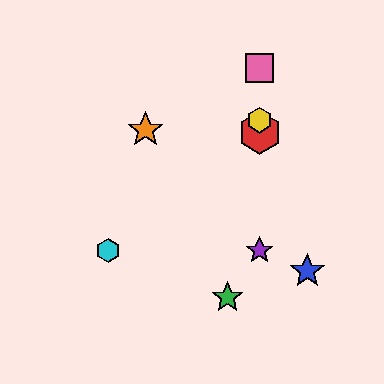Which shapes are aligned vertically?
The red hexagon, the yellow hexagon, the purple star, the pink square are aligned vertically.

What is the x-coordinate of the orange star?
The orange star is at x≈146.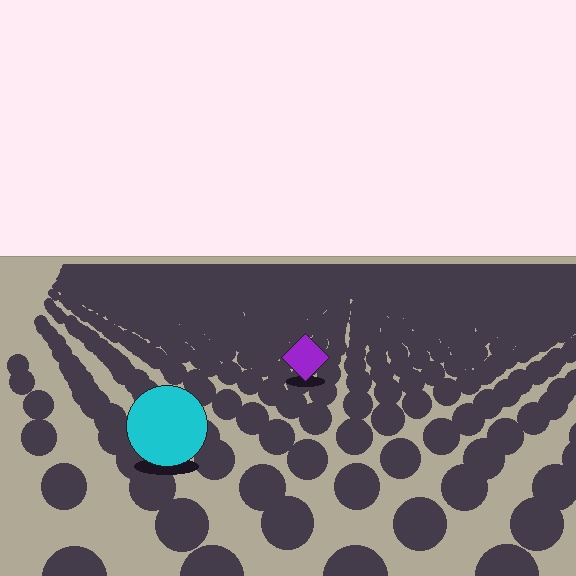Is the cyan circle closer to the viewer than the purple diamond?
Yes. The cyan circle is closer — you can tell from the texture gradient: the ground texture is coarser near it.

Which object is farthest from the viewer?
The purple diamond is farthest from the viewer. It appears smaller and the ground texture around it is denser.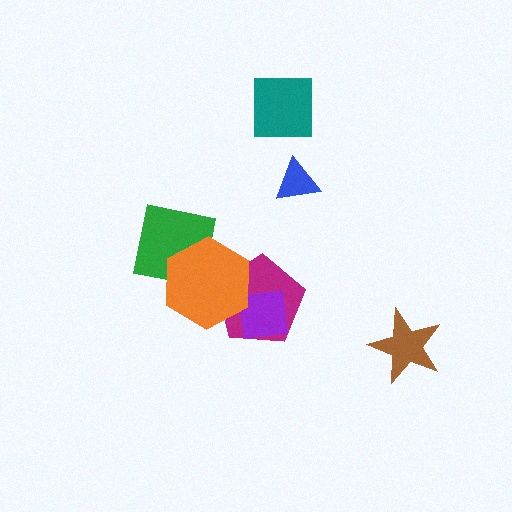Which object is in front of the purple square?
The orange hexagon is in front of the purple square.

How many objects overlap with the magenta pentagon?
2 objects overlap with the magenta pentagon.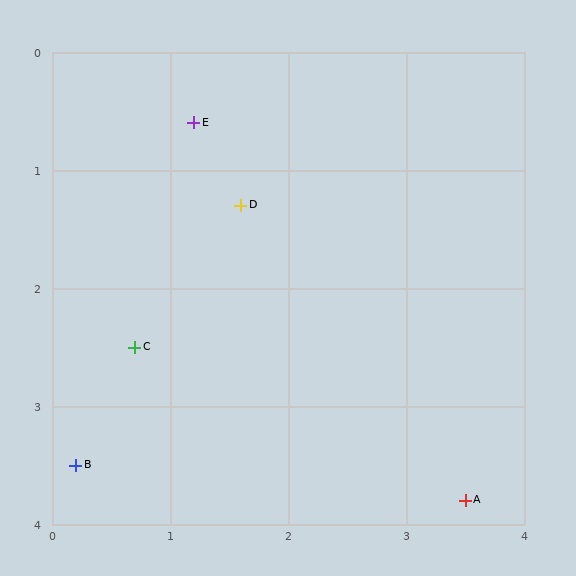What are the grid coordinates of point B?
Point B is at approximately (0.2, 3.5).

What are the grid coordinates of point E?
Point E is at approximately (1.2, 0.6).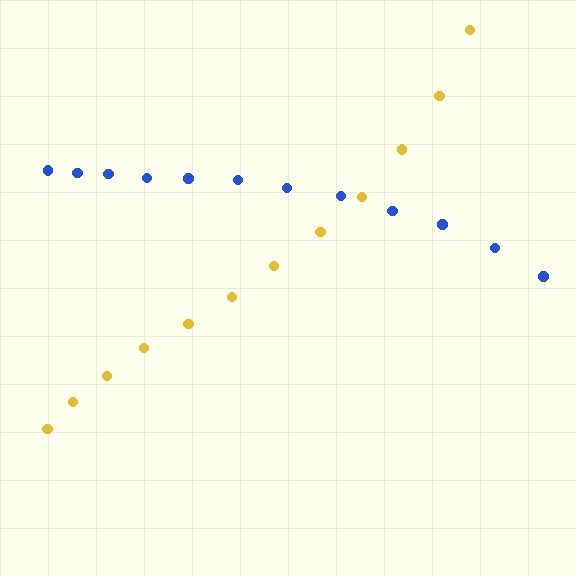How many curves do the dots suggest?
There are 2 distinct paths.